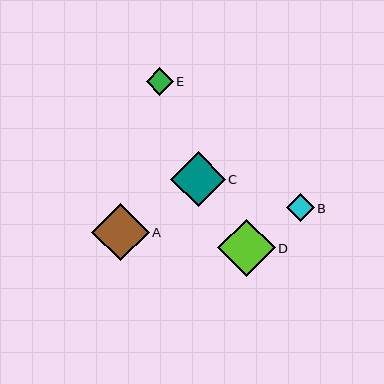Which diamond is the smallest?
Diamond E is the smallest with a size of approximately 27 pixels.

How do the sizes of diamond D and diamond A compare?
Diamond D and diamond A are approximately the same size.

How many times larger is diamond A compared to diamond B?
Diamond A is approximately 2.1 times the size of diamond B.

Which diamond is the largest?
Diamond D is the largest with a size of approximately 58 pixels.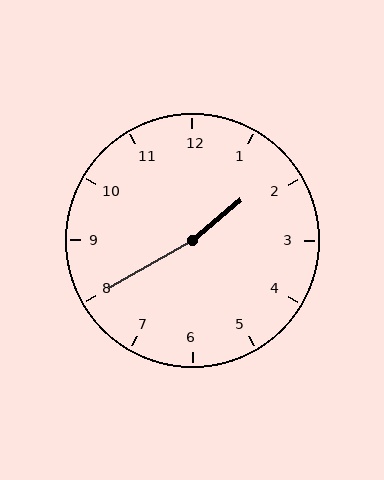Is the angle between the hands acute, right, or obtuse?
It is obtuse.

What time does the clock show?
1:40.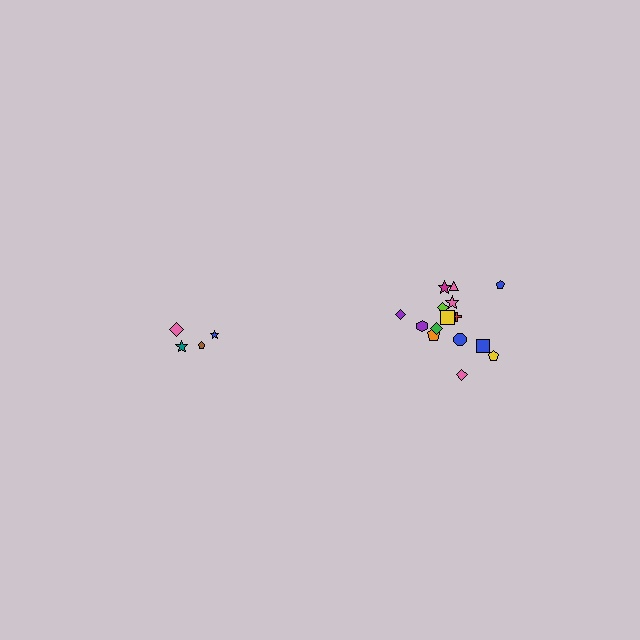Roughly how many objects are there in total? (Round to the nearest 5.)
Roughly 20 objects in total.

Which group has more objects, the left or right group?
The right group.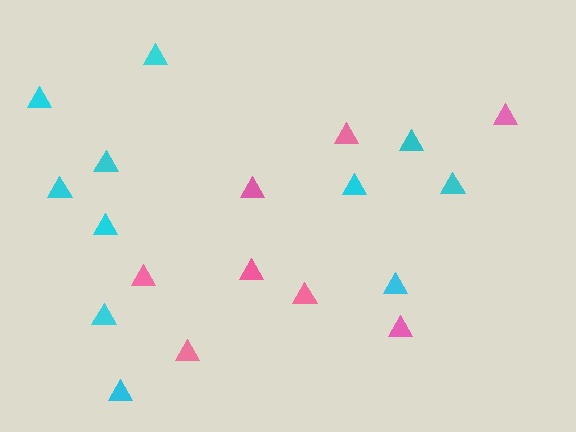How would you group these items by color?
There are 2 groups: one group of cyan triangles (11) and one group of pink triangles (8).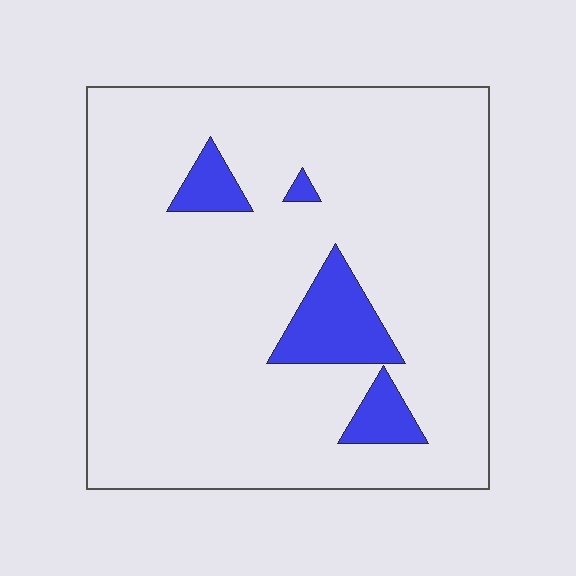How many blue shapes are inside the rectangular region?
4.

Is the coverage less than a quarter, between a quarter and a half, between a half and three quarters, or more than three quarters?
Less than a quarter.